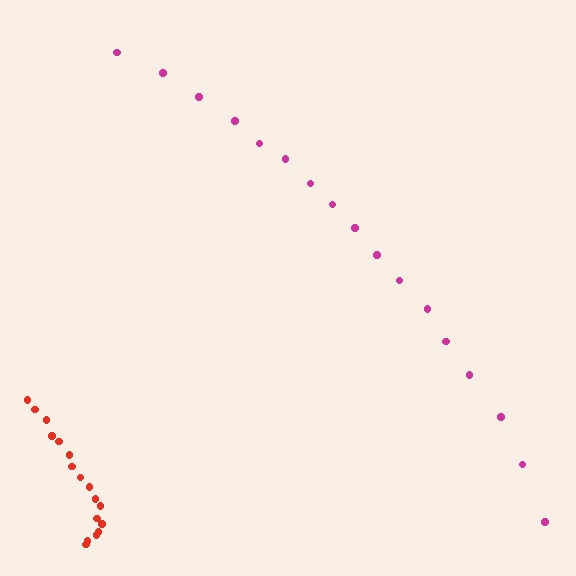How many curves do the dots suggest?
There are 2 distinct paths.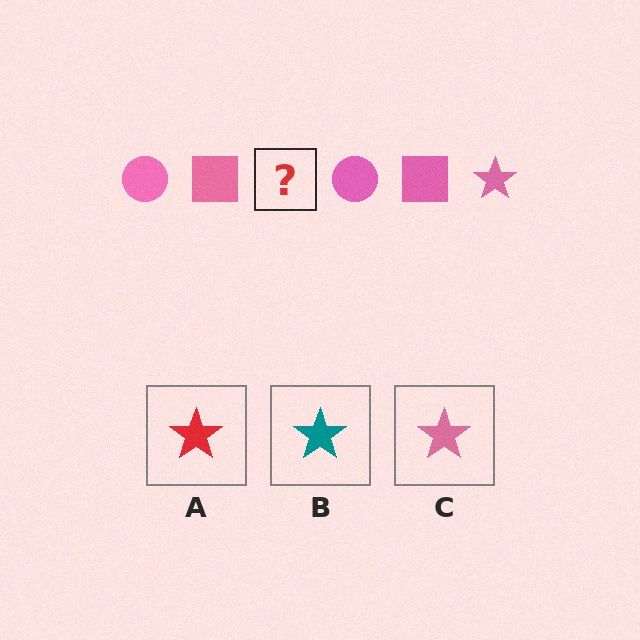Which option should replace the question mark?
Option C.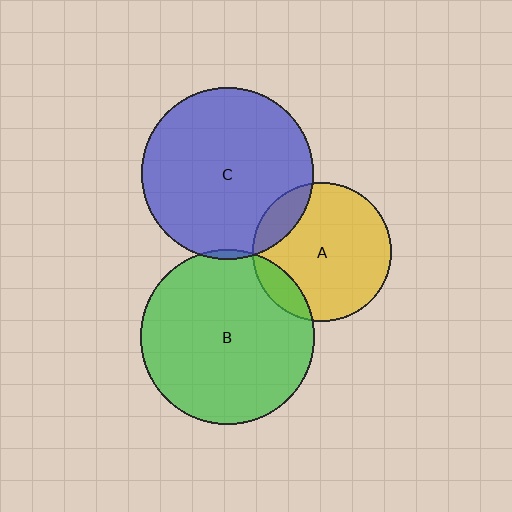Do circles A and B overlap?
Yes.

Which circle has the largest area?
Circle B (green).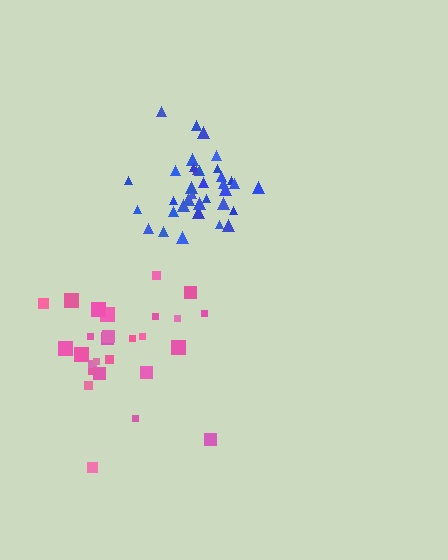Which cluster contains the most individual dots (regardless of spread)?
Blue (35).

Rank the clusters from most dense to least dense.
blue, pink.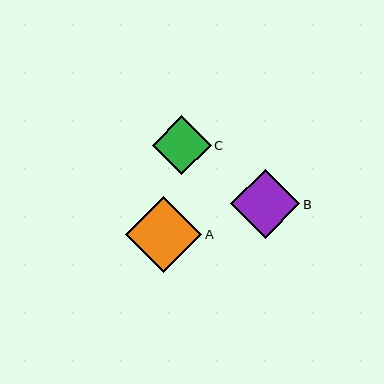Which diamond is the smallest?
Diamond C is the smallest with a size of approximately 59 pixels.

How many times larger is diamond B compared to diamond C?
Diamond B is approximately 1.2 times the size of diamond C.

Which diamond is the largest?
Diamond A is the largest with a size of approximately 76 pixels.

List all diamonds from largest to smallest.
From largest to smallest: A, B, C.